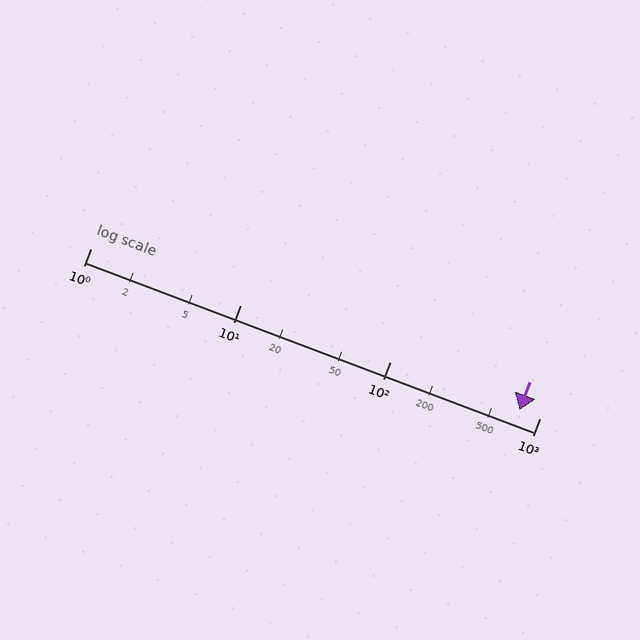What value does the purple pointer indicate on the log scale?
The pointer indicates approximately 730.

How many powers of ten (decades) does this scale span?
The scale spans 3 decades, from 1 to 1000.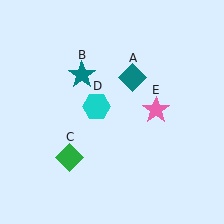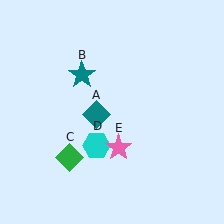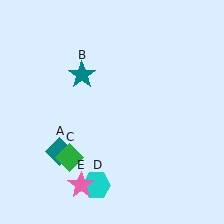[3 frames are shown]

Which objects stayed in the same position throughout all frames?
Teal star (object B) and green diamond (object C) remained stationary.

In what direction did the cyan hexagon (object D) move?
The cyan hexagon (object D) moved down.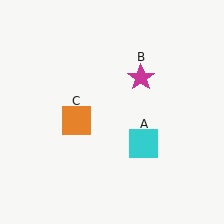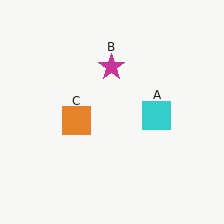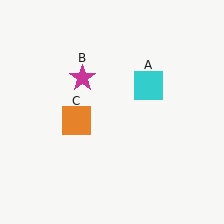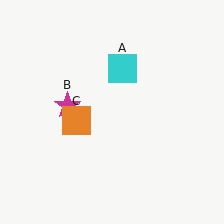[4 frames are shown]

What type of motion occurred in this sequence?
The cyan square (object A), magenta star (object B) rotated counterclockwise around the center of the scene.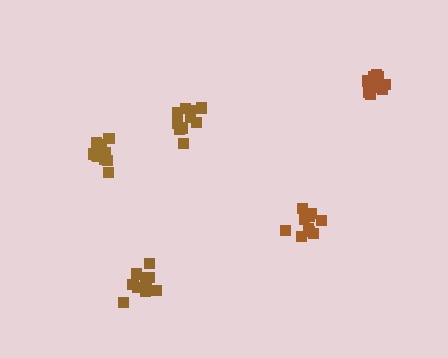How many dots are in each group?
Group 1: 14 dots, Group 2: 10 dots, Group 3: 14 dots, Group 4: 10 dots, Group 5: 11 dots (59 total).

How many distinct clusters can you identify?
There are 5 distinct clusters.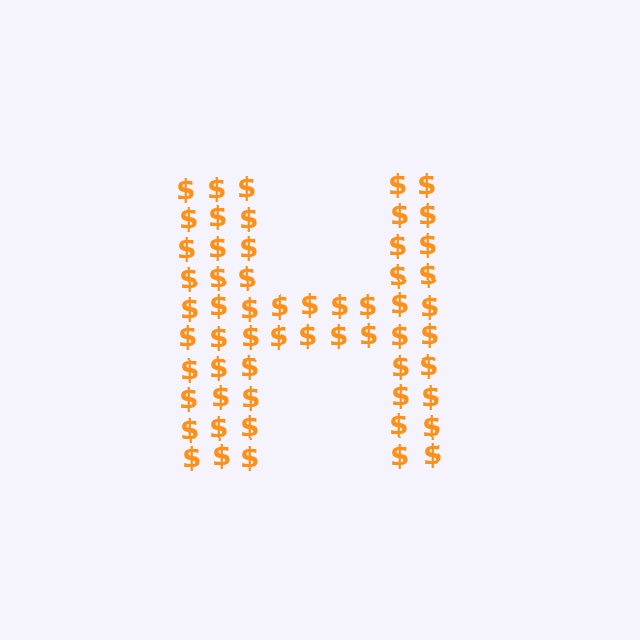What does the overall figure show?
The overall figure shows the letter H.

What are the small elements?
The small elements are dollar signs.